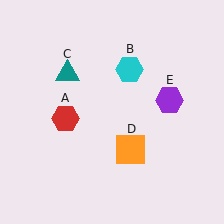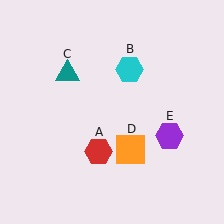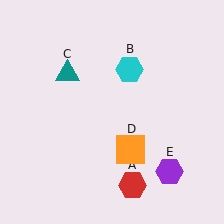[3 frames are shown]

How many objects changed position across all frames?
2 objects changed position: red hexagon (object A), purple hexagon (object E).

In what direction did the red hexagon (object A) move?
The red hexagon (object A) moved down and to the right.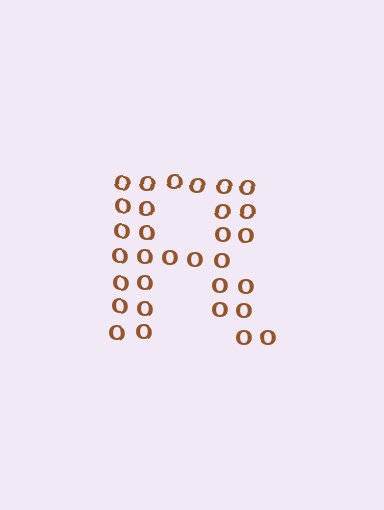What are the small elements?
The small elements are letter O's.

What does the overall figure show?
The overall figure shows the letter R.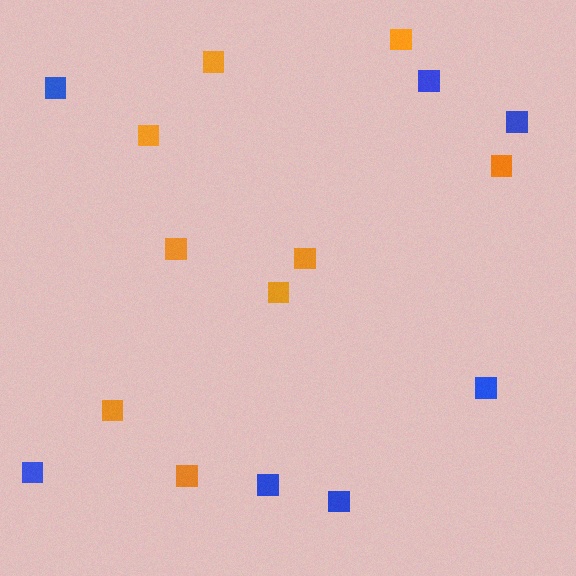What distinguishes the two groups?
There are 2 groups: one group of blue squares (7) and one group of orange squares (9).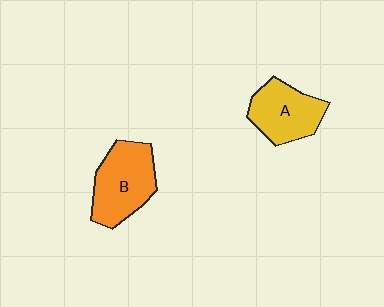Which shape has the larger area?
Shape B (orange).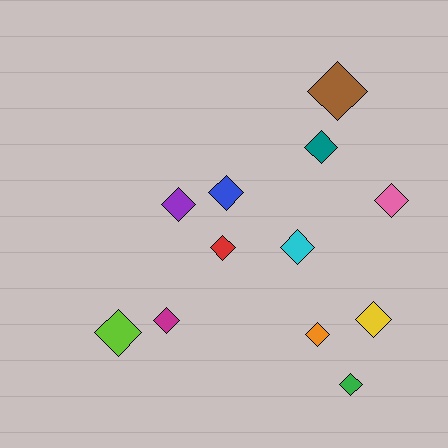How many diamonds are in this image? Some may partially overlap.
There are 12 diamonds.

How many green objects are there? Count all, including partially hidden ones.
There is 1 green object.